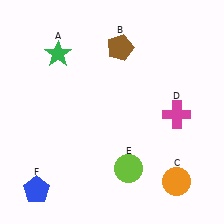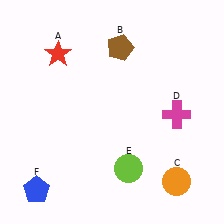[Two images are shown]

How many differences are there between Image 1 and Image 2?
There is 1 difference between the two images.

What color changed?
The star (A) changed from green in Image 1 to red in Image 2.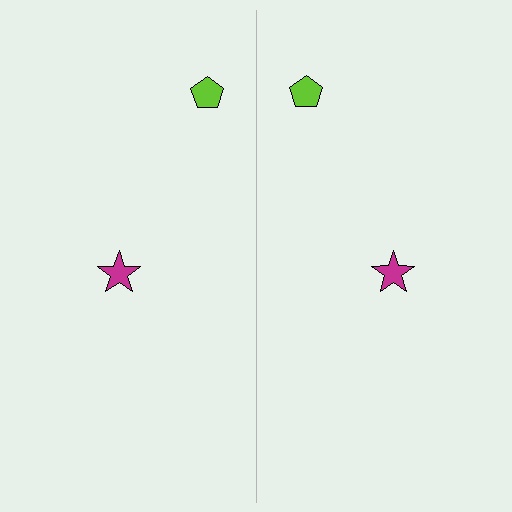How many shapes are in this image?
There are 4 shapes in this image.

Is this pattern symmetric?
Yes, this pattern has bilateral (reflection) symmetry.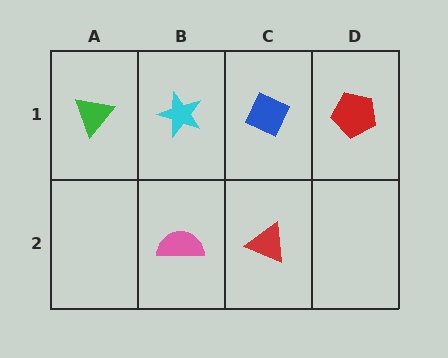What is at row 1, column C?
A blue diamond.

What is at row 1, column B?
A cyan star.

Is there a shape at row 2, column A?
No, that cell is empty.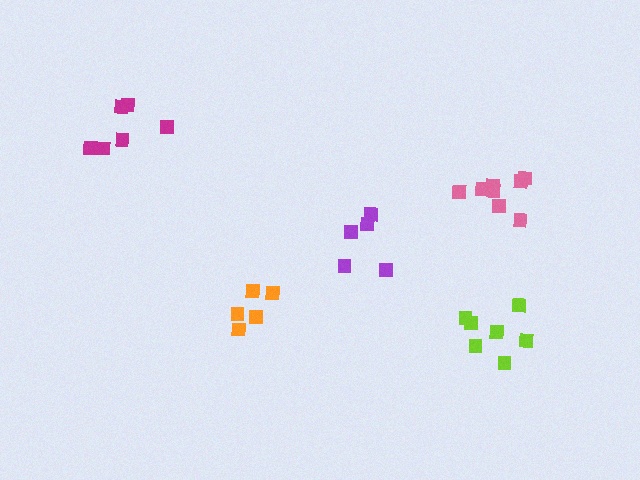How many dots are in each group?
Group 1: 8 dots, Group 2: 6 dots, Group 3: 5 dots, Group 4: 5 dots, Group 5: 7 dots (31 total).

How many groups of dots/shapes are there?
There are 5 groups.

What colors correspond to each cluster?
The clusters are colored: pink, magenta, purple, orange, lime.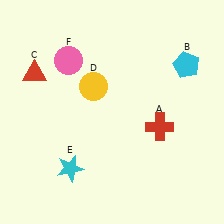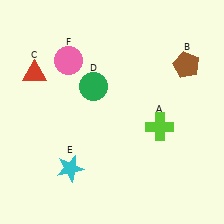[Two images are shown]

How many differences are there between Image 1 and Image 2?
There are 3 differences between the two images.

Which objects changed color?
A changed from red to lime. B changed from cyan to brown. D changed from yellow to green.